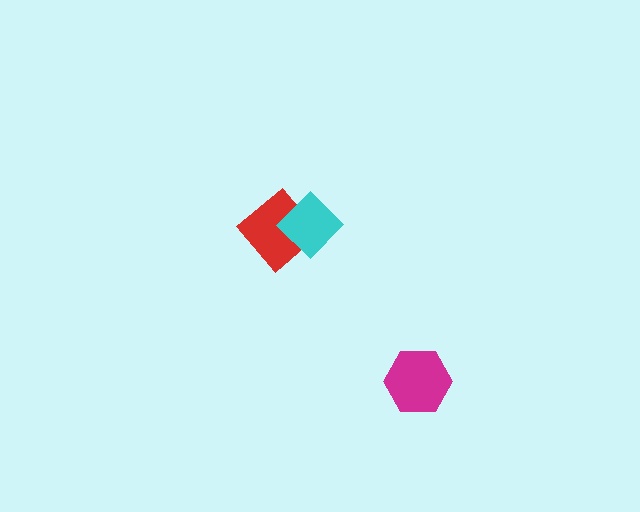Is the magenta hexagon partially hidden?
No, no other shape covers it.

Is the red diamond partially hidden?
Yes, it is partially covered by another shape.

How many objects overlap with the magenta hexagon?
0 objects overlap with the magenta hexagon.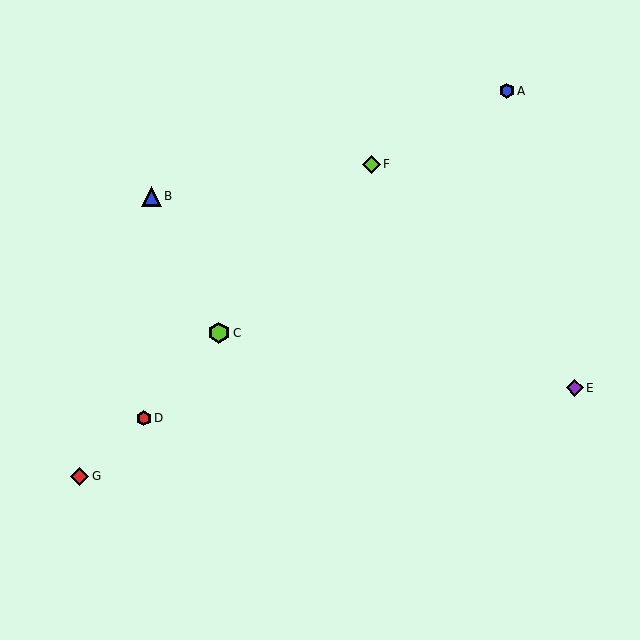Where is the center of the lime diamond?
The center of the lime diamond is at (371, 164).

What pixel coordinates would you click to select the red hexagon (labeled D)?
Click at (144, 418) to select the red hexagon D.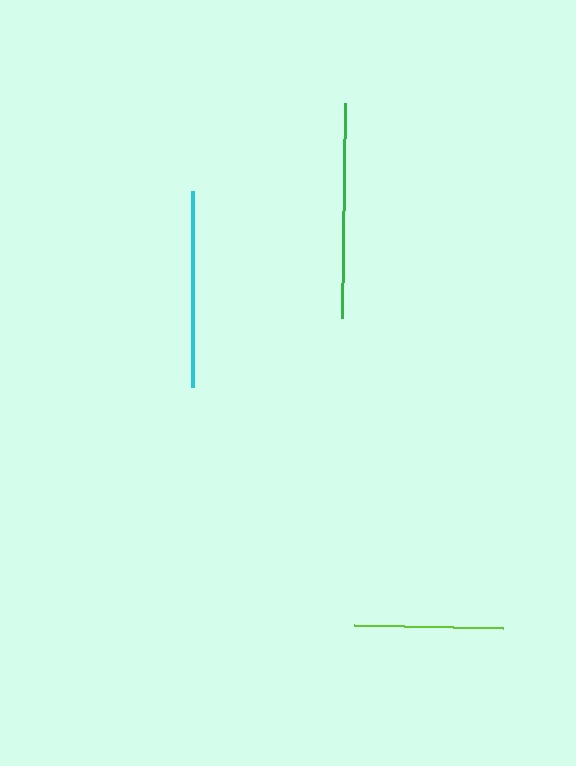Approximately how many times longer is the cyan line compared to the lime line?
The cyan line is approximately 1.3 times the length of the lime line.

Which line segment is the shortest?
The lime line is the shortest at approximately 150 pixels.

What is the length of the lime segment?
The lime segment is approximately 150 pixels long.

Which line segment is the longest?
The green line is the longest at approximately 215 pixels.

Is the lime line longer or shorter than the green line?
The green line is longer than the lime line.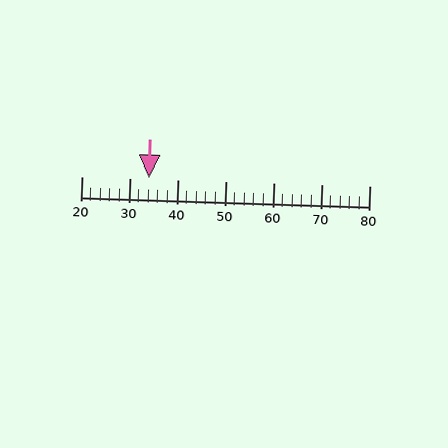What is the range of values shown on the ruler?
The ruler shows values from 20 to 80.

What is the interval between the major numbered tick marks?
The major tick marks are spaced 10 units apart.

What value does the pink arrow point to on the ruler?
The pink arrow points to approximately 34.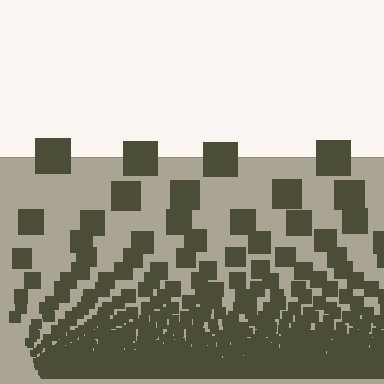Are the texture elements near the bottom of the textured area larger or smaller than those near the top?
Smaller. The gradient is inverted — elements near the bottom are smaller and denser.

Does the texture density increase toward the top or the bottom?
Density increases toward the bottom.